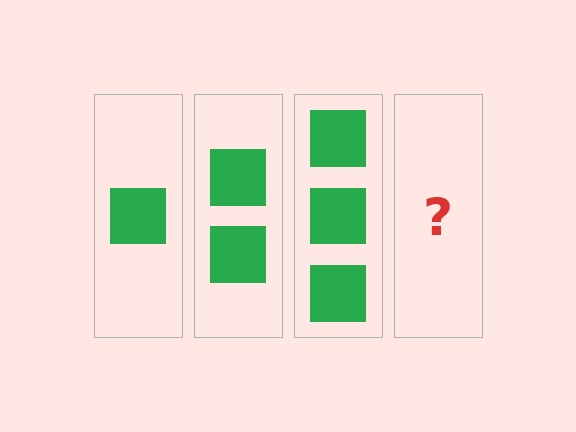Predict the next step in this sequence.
The next step is 4 squares.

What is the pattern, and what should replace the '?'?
The pattern is that each step adds one more square. The '?' should be 4 squares.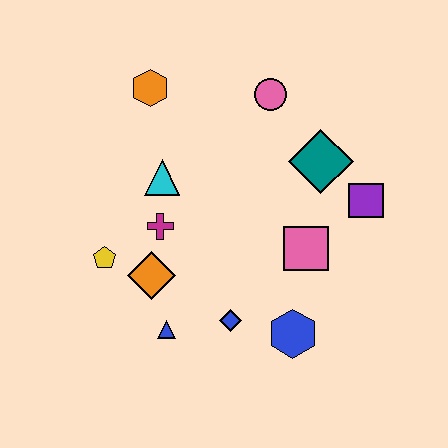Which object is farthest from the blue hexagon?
The orange hexagon is farthest from the blue hexagon.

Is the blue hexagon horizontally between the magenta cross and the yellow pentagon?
No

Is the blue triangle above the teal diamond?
No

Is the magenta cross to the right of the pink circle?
No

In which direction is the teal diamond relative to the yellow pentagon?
The teal diamond is to the right of the yellow pentagon.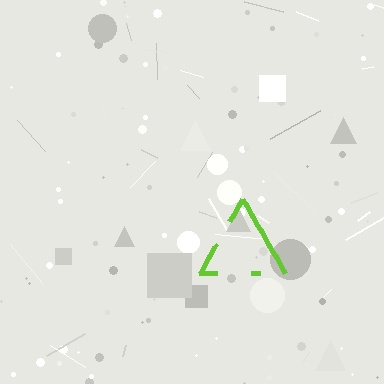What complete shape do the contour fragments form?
The contour fragments form a triangle.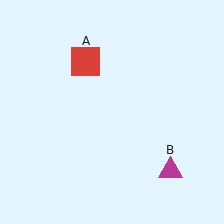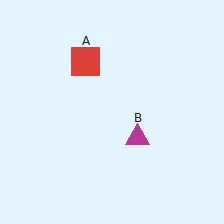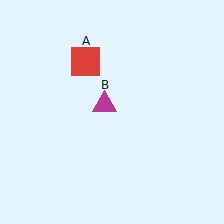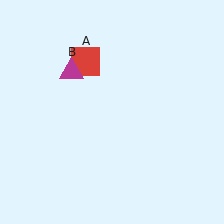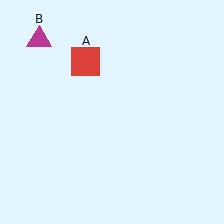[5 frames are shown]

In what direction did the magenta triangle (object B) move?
The magenta triangle (object B) moved up and to the left.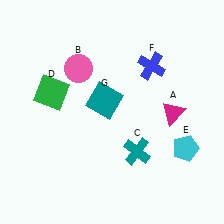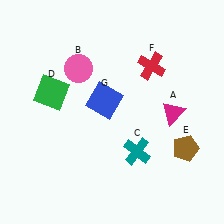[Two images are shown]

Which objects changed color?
E changed from cyan to brown. F changed from blue to red. G changed from teal to blue.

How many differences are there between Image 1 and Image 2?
There are 3 differences between the two images.